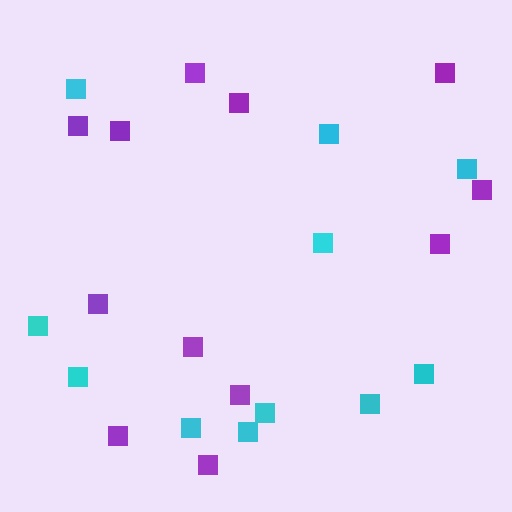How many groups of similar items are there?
There are 2 groups: one group of cyan squares (11) and one group of purple squares (12).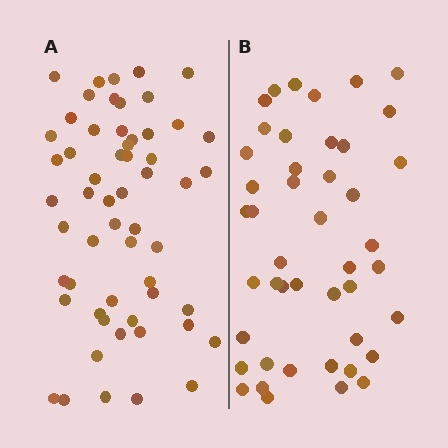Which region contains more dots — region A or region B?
Region A (the left region) has more dots.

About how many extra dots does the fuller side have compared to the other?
Region A has roughly 12 or so more dots than region B.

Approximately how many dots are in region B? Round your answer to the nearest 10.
About 40 dots. (The exact count is 45, which rounds to 40.)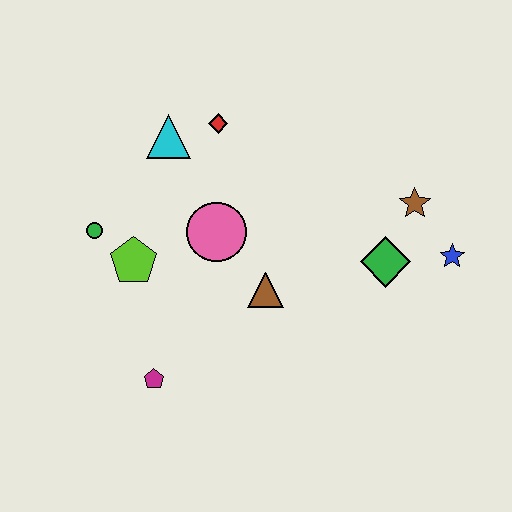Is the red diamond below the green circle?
No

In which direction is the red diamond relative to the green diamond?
The red diamond is to the left of the green diamond.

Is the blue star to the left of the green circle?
No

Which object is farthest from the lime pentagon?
The blue star is farthest from the lime pentagon.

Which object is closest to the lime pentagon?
The green circle is closest to the lime pentagon.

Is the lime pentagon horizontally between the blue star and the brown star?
No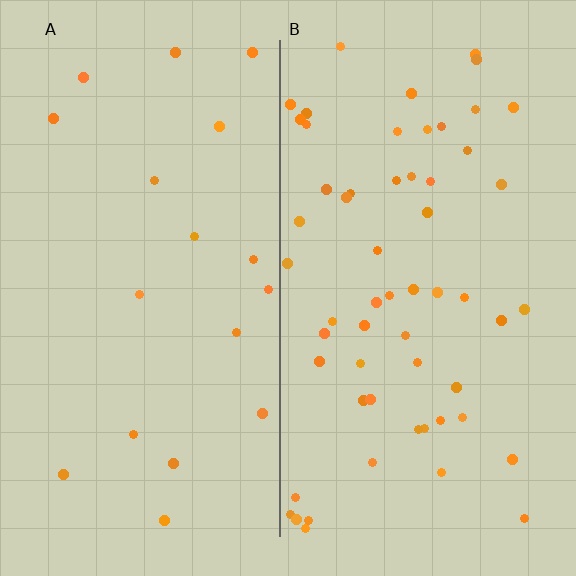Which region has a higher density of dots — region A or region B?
B (the right).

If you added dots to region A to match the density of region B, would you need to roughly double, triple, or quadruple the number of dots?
Approximately triple.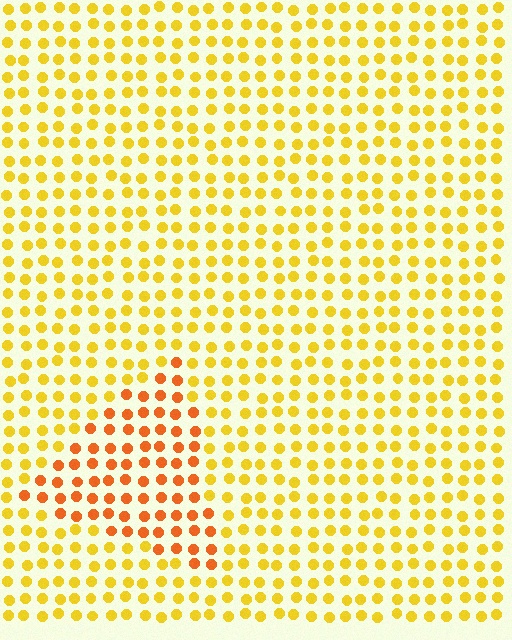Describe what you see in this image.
The image is filled with small yellow elements in a uniform arrangement. A triangle-shaped region is visible where the elements are tinted to a slightly different hue, forming a subtle color boundary.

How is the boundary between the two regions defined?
The boundary is defined purely by a slight shift in hue (about 31 degrees). Spacing, size, and orientation are identical on both sides.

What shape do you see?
I see a triangle.